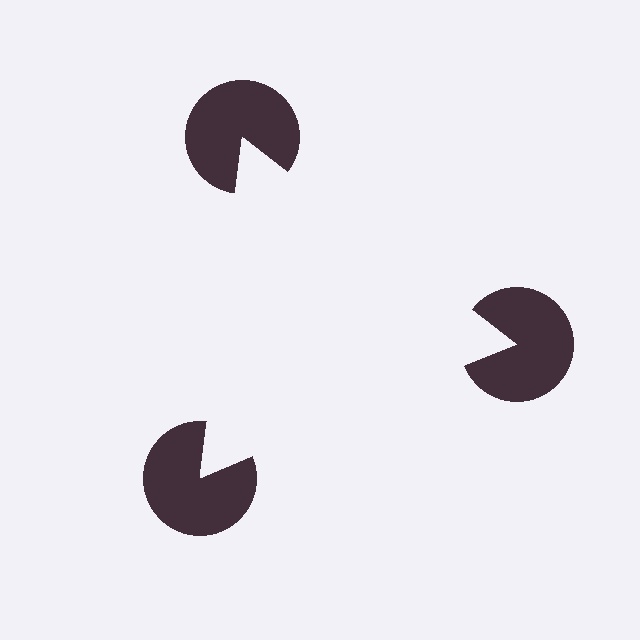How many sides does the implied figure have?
3 sides.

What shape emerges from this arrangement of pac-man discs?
An illusory triangle — its edges are inferred from the aligned wedge cuts in the pac-man discs, not physically drawn.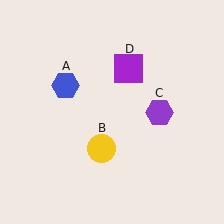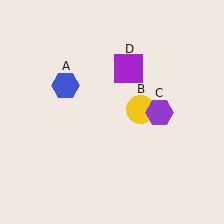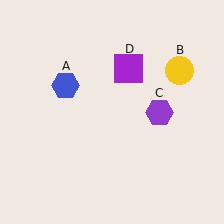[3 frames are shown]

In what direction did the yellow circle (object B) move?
The yellow circle (object B) moved up and to the right.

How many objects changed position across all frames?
1 object changed position: yellow circle (object B).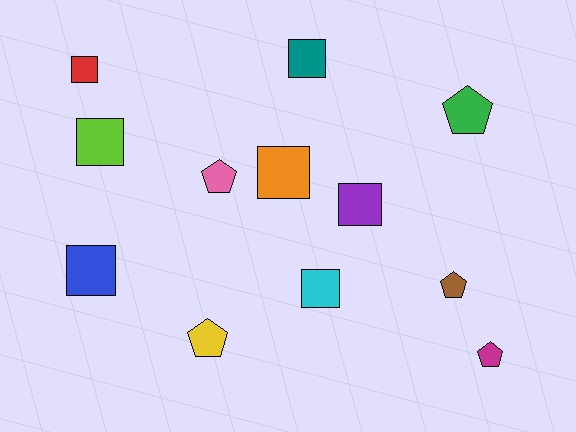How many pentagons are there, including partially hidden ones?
There are 5 pentagons.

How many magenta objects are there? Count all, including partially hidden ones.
There is 1 magenta object.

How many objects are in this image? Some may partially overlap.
There are 12 objects.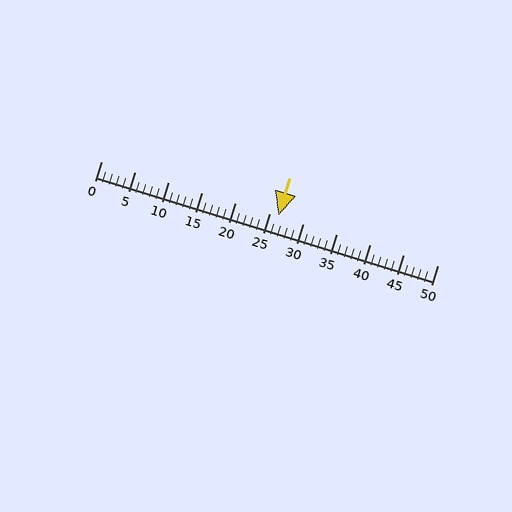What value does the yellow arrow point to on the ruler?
The yellow arrow points to approximately 26.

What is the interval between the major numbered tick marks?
The major tick marks are spaced 5 units apart.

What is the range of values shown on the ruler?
The ruler shows values from 0 to 50.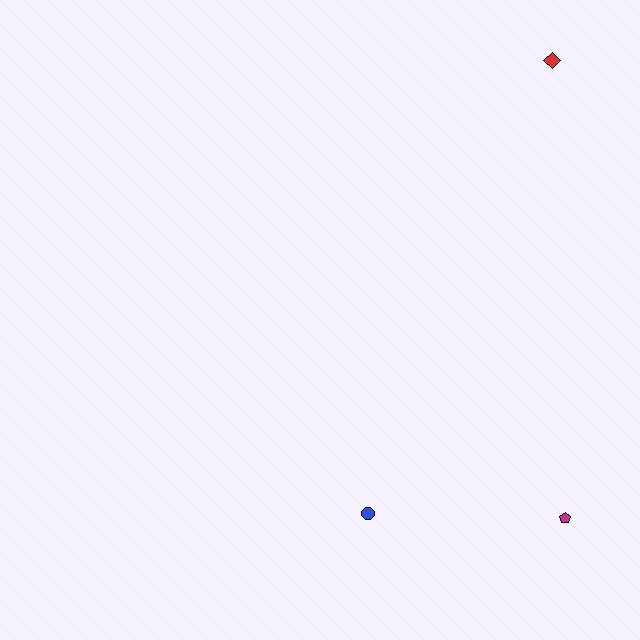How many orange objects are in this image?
There are no orange objects.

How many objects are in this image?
There are 3 objects.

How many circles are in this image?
There is 1 circle.